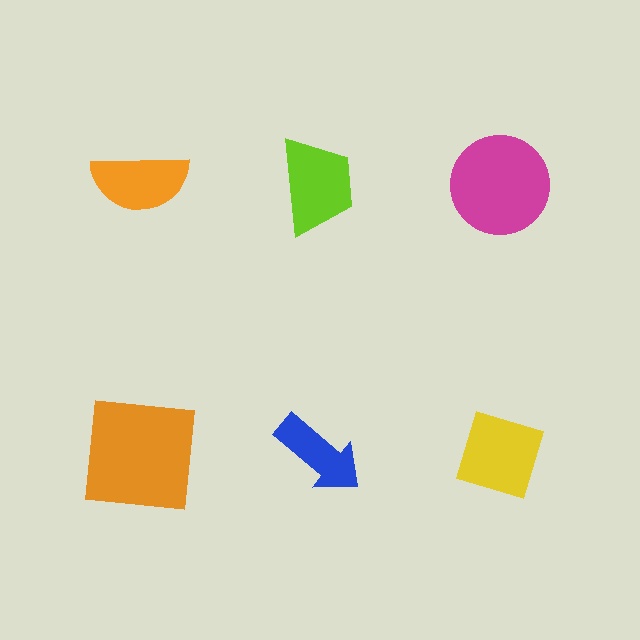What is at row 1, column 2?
A lime trapezoid.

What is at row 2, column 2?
A blue arrow.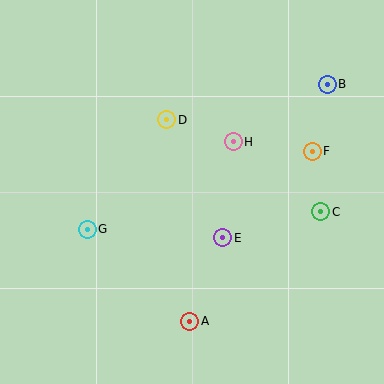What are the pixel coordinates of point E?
Point E is at (223, 238).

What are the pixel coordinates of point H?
Point H is at (233, 142).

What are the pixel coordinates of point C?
Point C is at (321, 212).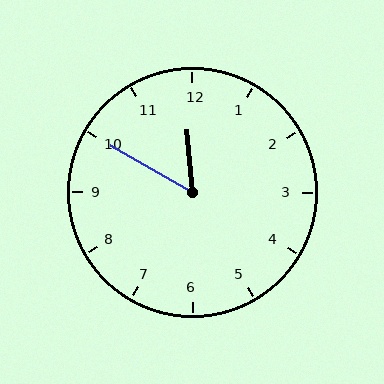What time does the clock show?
11:50.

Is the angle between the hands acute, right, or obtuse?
It is acute.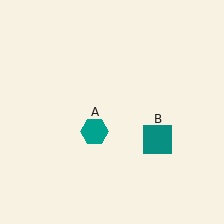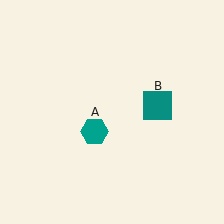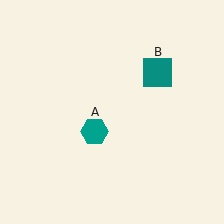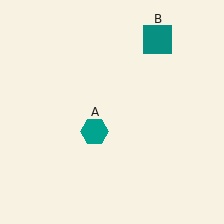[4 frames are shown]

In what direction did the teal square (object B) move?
The teal square (object B) moved up.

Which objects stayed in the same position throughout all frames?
Teal hexagon (object A) remained stationary.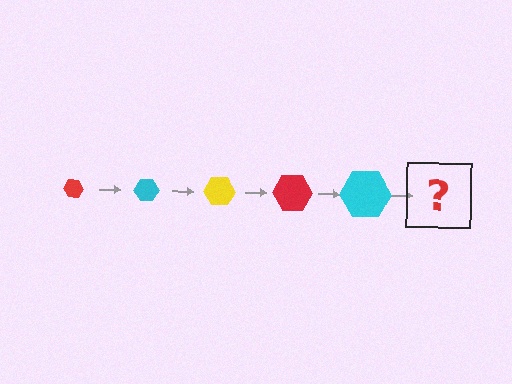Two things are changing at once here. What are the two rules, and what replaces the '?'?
The two rules are that the hexagon grows larger each step and the color cycles through red, cyan, and yellow. The '?' should be a yellow hexagon, larger than the previous one.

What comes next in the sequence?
The next element should be a yellow hexagon, larger than the previous one.